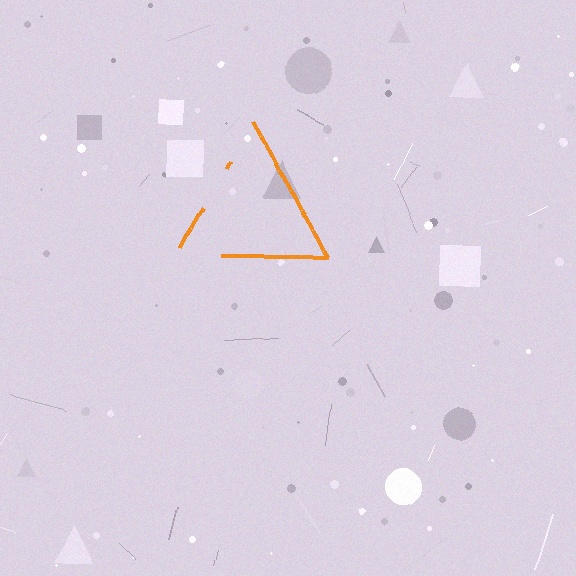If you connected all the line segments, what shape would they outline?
They would outline a triangle.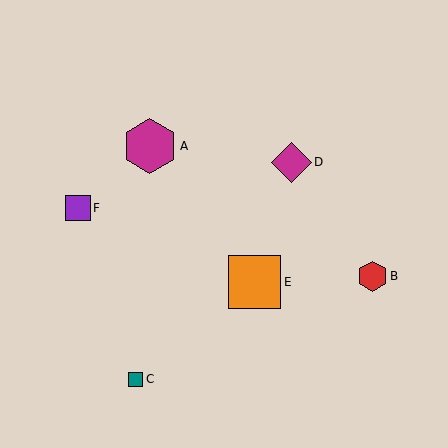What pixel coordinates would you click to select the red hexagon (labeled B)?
Click at (373, 276) to select the red hexagon B.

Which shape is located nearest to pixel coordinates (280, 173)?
The magenta diamond (labeled D) at (291, 162) is nearest to that location.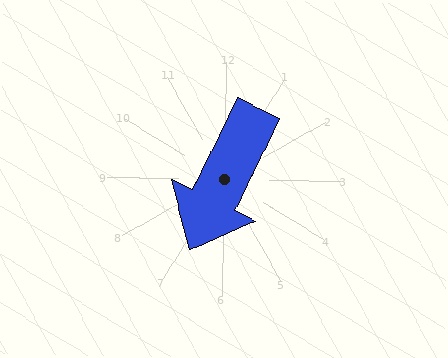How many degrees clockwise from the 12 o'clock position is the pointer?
Approximately 205 degrees.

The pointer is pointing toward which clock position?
Roughly 7 o'clock.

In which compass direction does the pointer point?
Southwest.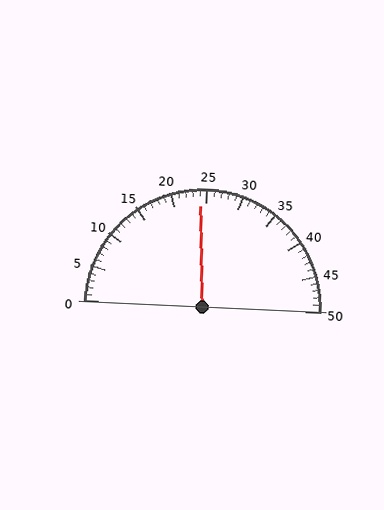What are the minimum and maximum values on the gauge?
The gauge ranges from 0 to 50.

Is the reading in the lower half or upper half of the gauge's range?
The reading is in the lower half of the range (0 to 50).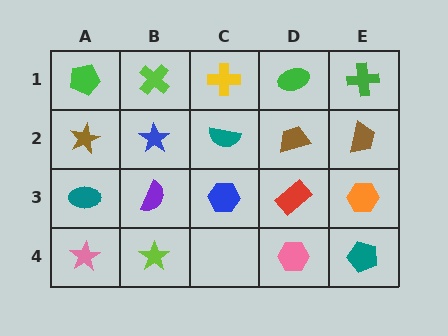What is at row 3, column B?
A purple semicircle.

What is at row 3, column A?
A teal ellipse.